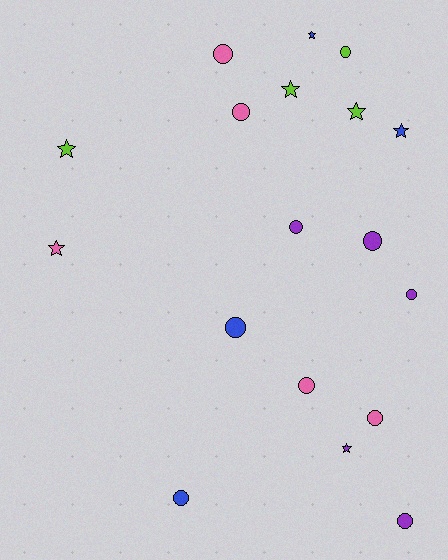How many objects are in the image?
There are 18 objects.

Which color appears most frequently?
Purple, with 5 objects.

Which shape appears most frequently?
Circle, with 11 objects.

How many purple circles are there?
There are 4 purple circles.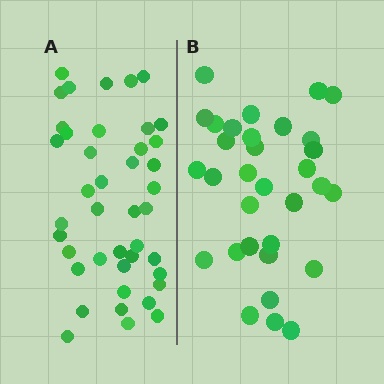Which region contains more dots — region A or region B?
Region A (the left region) has more dots.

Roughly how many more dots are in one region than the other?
Region A has roughly 10 or so more dots than region B.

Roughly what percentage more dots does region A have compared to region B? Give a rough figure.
About 30% more.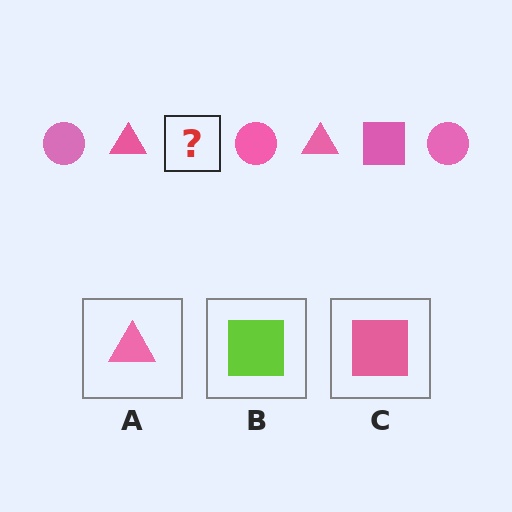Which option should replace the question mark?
Option C.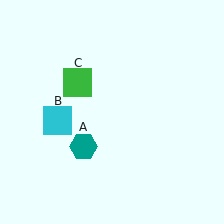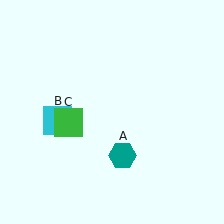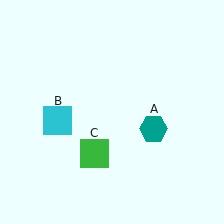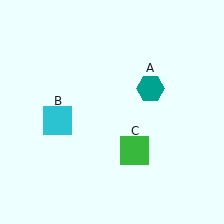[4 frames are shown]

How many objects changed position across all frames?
2 objects changed position: teal hexagon (object A), green square (object C).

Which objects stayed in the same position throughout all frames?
Cyan square (object B) remained stationary.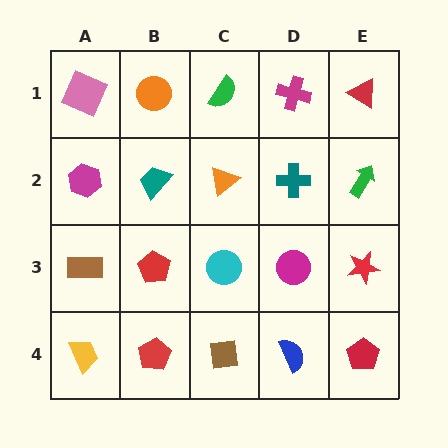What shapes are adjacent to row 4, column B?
A red pentagon (row 3, column B), a yellow trapezoid (row 4, column A), a brown square (row 4, column C).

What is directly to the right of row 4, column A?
A red pentagon.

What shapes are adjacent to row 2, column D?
A magenta cross (row 1, column D), a magenta circle (row 3, column D), an orange triangle (row 2, column C), a green arrow (row 2, column E).